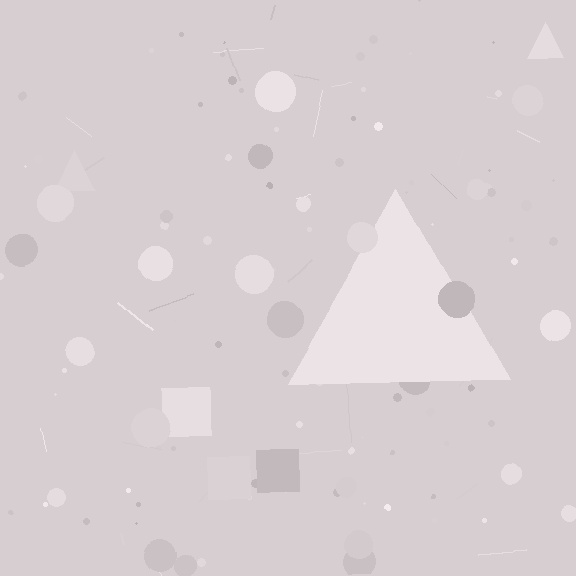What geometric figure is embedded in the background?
A triangle is embedded in the background.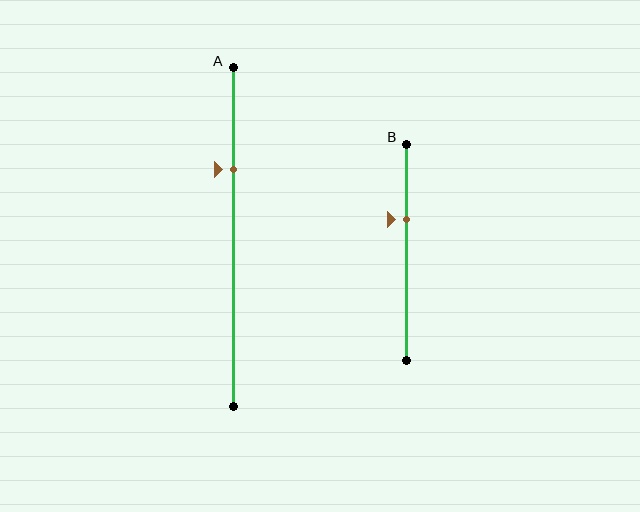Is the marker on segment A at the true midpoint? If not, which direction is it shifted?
No, the marker on segment A is shifted upward by about 20% of the segment length.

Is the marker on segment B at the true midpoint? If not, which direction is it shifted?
No, the marker on segment B is shifted upward by about 15% of the segment length.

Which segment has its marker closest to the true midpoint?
Segment B has its marker closest to the true midpoint.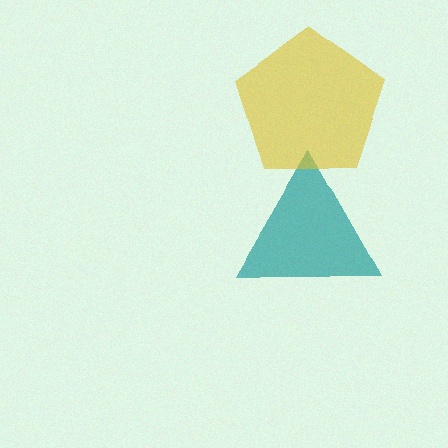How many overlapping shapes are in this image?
There are 2 overlapping shapes in the image.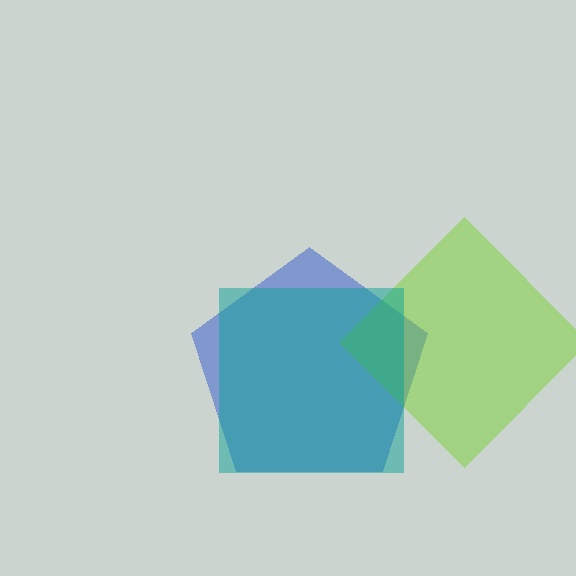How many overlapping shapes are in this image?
There are 3 overlapping shapes in the image.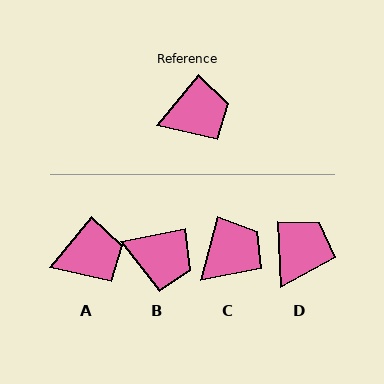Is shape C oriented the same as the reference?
No, it is off by about 24 degrees.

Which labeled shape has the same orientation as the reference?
A.